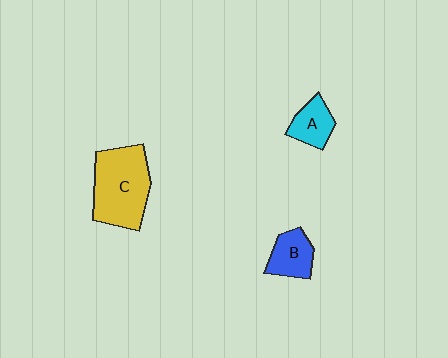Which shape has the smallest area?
Shape A (cyan).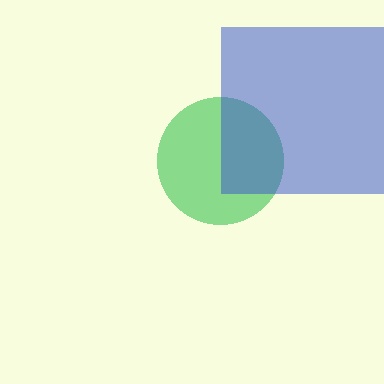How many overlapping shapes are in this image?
There are 2 overlapping shapes in the image.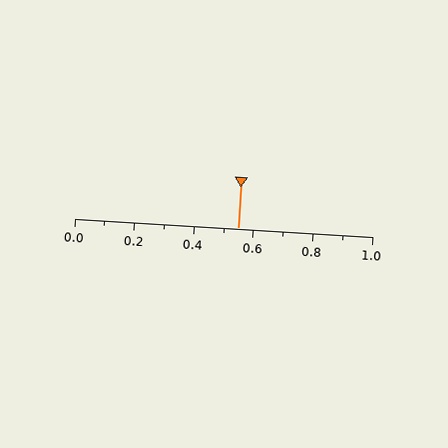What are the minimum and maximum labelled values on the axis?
The axis runs from 0.0 to 1.0.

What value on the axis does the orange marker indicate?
The marker indicates approximately 0.55.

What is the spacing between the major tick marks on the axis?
The major ticks are spaced 0.2 apart.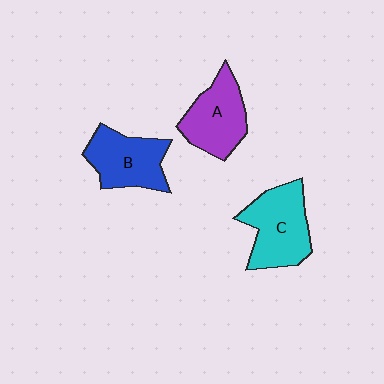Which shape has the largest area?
Shape C (cyan).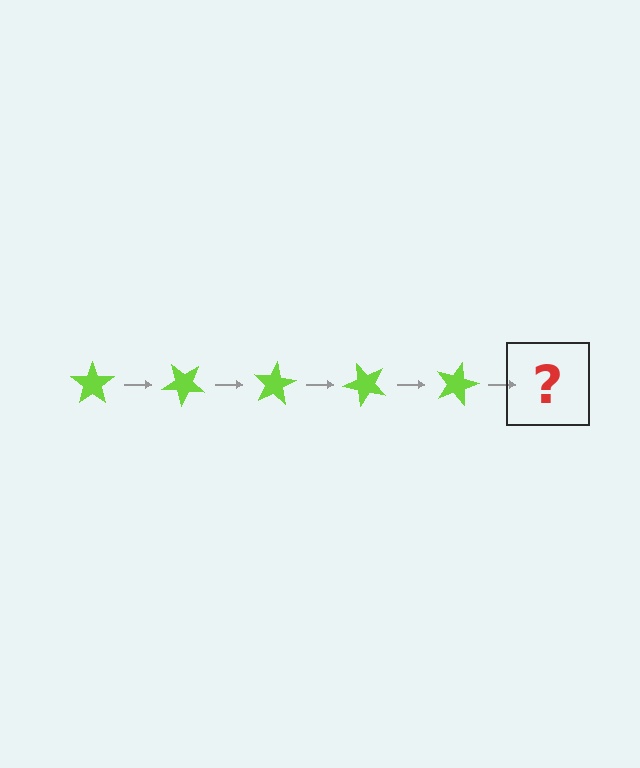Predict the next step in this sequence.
The next step is a lime star rotated 200 degrees.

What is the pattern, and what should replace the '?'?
The pattern is that the star rotates 40 degrees each step. The '?' should be a lime star rotated 200 degrees.